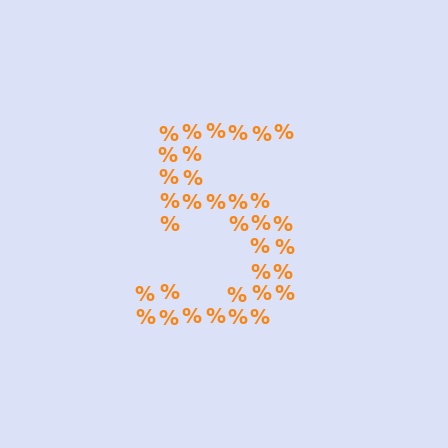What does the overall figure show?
The overall figure shows the digit 5.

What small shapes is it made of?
It is made of small percent signs.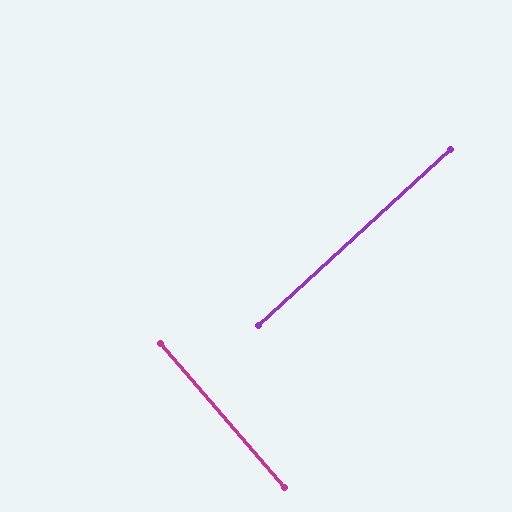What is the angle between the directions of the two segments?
Approximately 88 degrees.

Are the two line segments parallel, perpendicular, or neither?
Perpendicular — they meet at approximately 88°.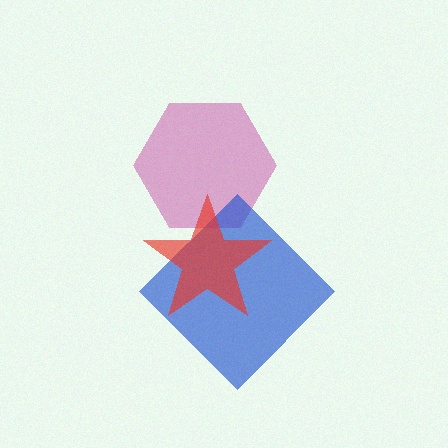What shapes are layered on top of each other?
The layered shapes are: a magenta hexagon, a blue diamond, a red star.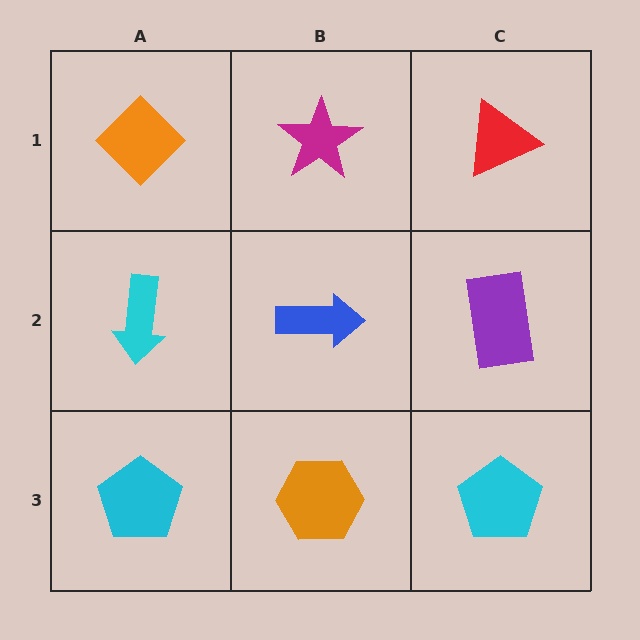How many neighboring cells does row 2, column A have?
3.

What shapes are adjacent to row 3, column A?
A cyan arrow (row 2, column A), an orange hexagon (row 3, column B).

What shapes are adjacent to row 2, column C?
A red triangle (row 1, column C), a cyan pentagon (row 3, column C), a blue arrow (row 2, column B).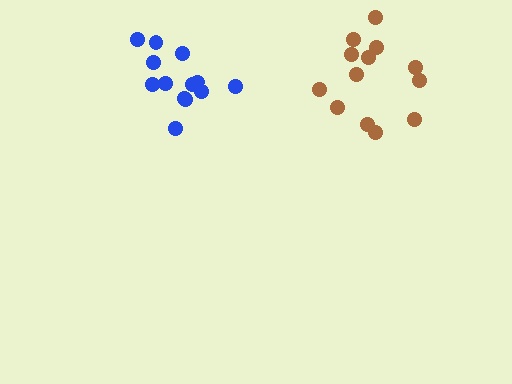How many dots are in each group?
Group 1: 13 dots, Group 2: 13 dots (26 total).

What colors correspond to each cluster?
The clusters are colored: blue, brown.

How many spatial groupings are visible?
There are 2 spatial groupings.